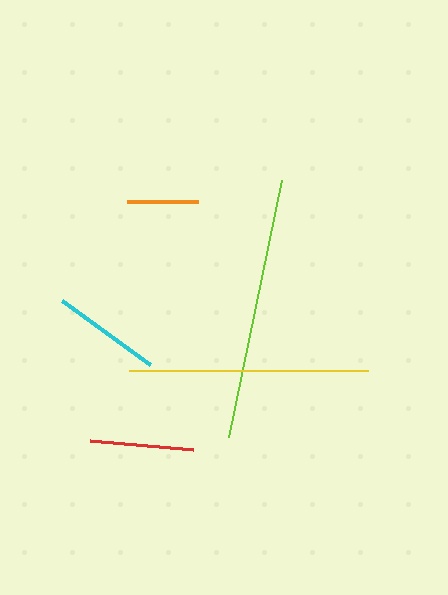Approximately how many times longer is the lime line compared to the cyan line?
The lime line is approximately 2.4 times the length of the cyan line.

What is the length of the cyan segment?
The cyan segment is approximately 108 pixels long.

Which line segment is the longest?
The lime line is the longest at approximately 262 pixels.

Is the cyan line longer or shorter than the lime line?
The lime line is longer than the cyan line.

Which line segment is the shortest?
The orange line is the shortest at approximately 71 pixels.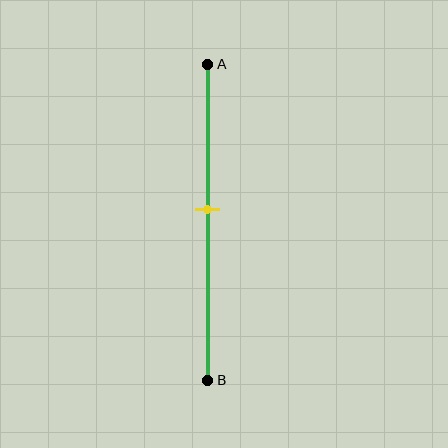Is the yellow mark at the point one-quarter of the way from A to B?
No, the mark is at about 45% from A, not at the 25% one-quarter point.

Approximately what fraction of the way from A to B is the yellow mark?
The yellow mark is approximately 45% of the way from A to B.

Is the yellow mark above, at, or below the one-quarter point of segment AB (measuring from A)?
The yellow mark is below the one-quarter point of segment AB.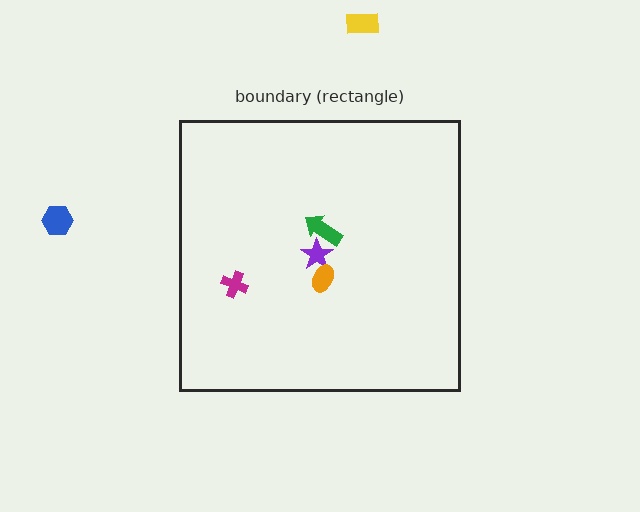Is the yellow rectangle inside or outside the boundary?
Outside.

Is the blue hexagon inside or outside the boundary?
Outside.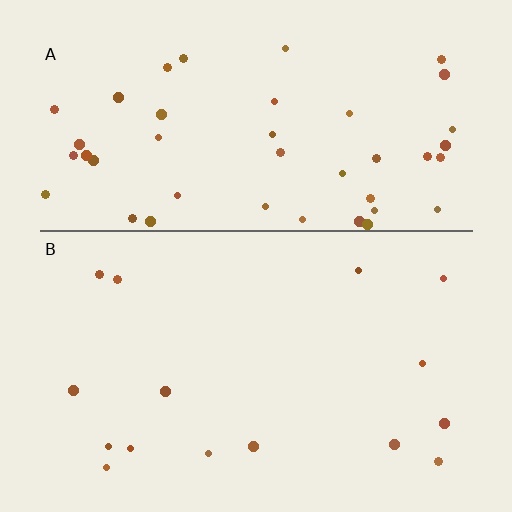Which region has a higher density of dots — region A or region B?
A (the top).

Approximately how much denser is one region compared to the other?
Approximately 2.9× — region A over region B.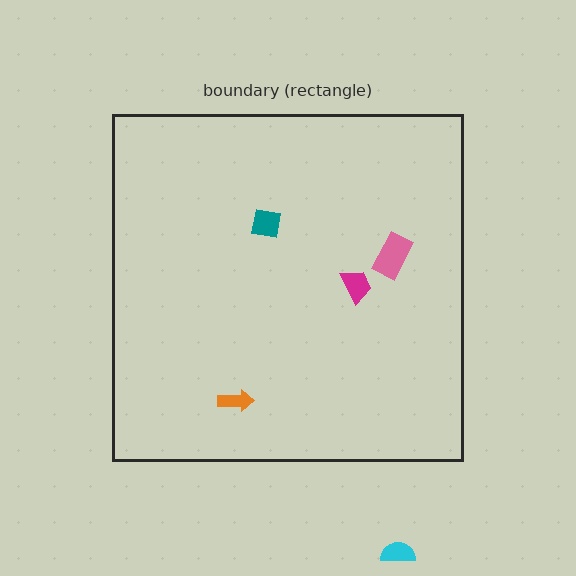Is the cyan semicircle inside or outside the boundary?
Outside.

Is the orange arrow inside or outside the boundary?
Inside.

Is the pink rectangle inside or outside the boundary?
Inside.